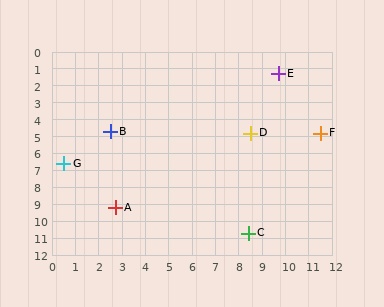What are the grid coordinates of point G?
Point G is at approximately (0.5, 6.6).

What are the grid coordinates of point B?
Point B is at approximately (2.5, 4.7).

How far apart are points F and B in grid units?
Points F and B are about 9.0 grid units apart.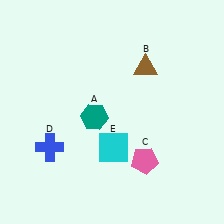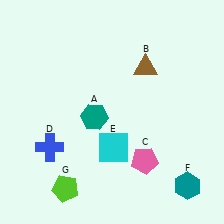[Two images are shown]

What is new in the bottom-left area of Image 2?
A lime pentagon (G) was added in the bottom-left area of Image 2.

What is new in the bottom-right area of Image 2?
A teal hexagon (F) was added in the bottom-right area of Image 2.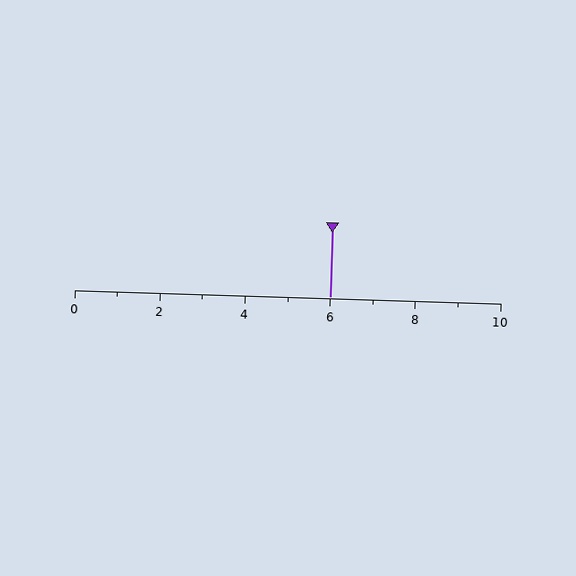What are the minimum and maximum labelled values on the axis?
The axis runs from 0 to 10.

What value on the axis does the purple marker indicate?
The marker indicates approximately 6.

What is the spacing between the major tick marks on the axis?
The major ticks are spaced 2 apart.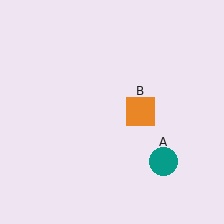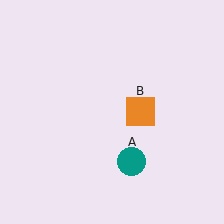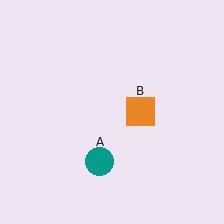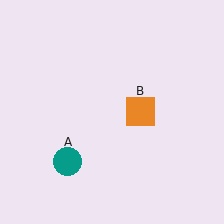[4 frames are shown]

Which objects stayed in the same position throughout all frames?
Orange square (object B) remained stationary.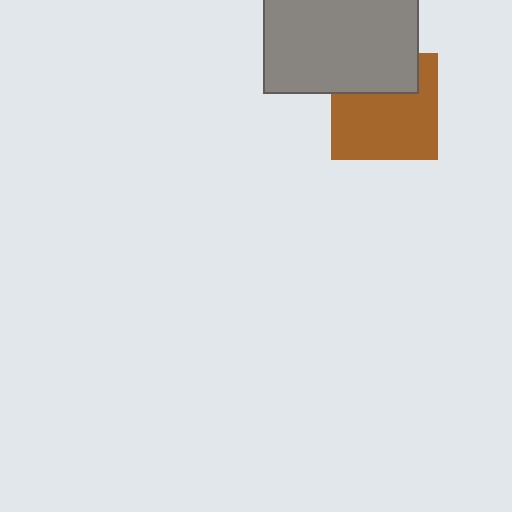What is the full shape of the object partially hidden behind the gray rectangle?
The partially hidden object is a brown square.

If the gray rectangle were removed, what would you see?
You would see the complete brown square.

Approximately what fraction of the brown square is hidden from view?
Roughly 31% of the brown square is hidden behind the gray rectangle.